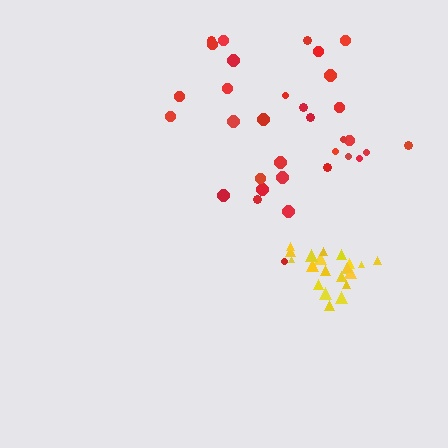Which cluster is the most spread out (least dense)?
Red.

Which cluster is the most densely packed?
Yellow.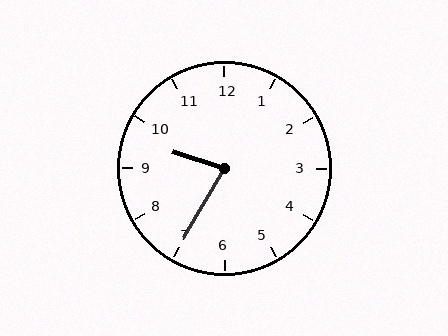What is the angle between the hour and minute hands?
Approximately 78 degrees.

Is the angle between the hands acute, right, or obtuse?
It is acute.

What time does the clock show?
9:35.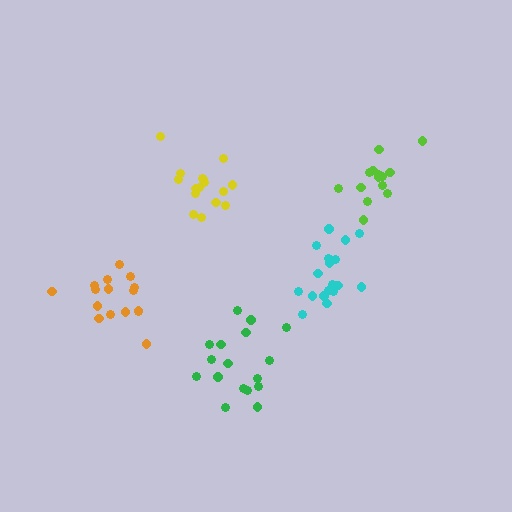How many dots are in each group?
Group 1: 18 dots, Group 2: 16 dots, Group 3: 16 dots, Group 4: 14 dots, Group 5: 17 dots (81 total).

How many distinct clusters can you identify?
There are 5 distinct clusters.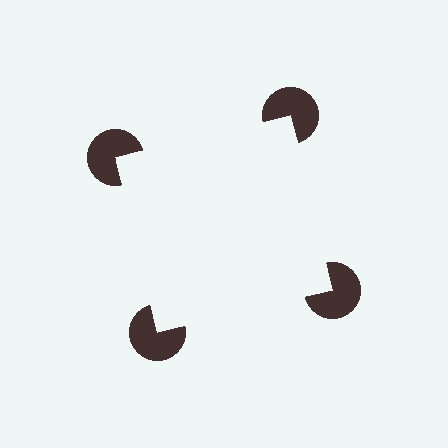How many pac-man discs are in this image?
There are 4 — one at each vertex of the illusory square.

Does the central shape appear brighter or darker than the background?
It typically appears slightly brighter than the background, even though no actual brightness change is drawn.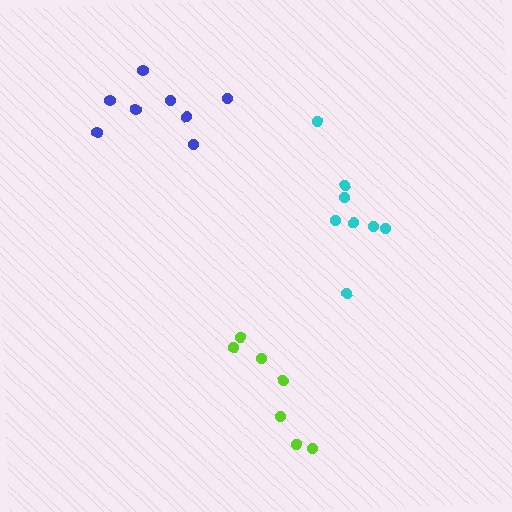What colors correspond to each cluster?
The clusters are colored: blue, cyan, lime.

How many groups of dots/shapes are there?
There are 3 groups.